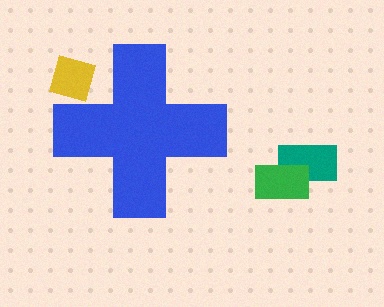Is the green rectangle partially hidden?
No, the green rectangle is fully visible.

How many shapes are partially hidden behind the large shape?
1 shape is partially hidden.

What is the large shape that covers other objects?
A blue cross.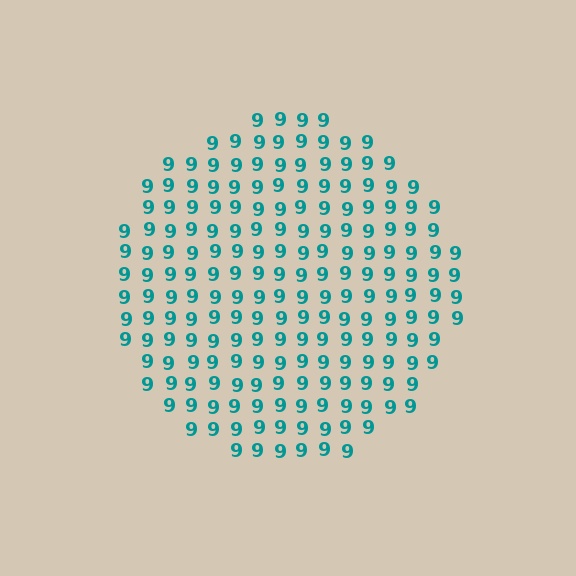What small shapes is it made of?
It is made of small digit 9's.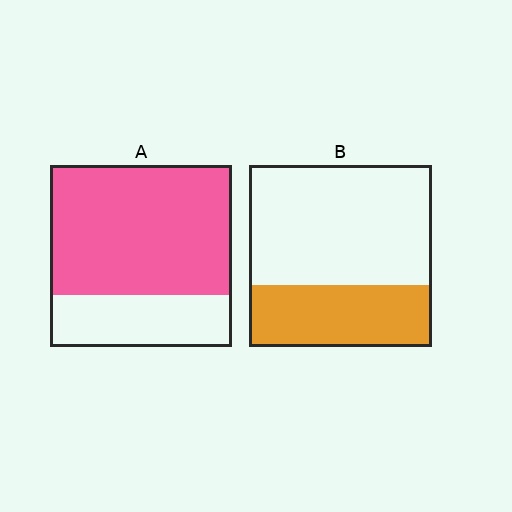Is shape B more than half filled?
No.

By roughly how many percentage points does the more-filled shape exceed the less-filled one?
By roughly 35 percentage points (A over B).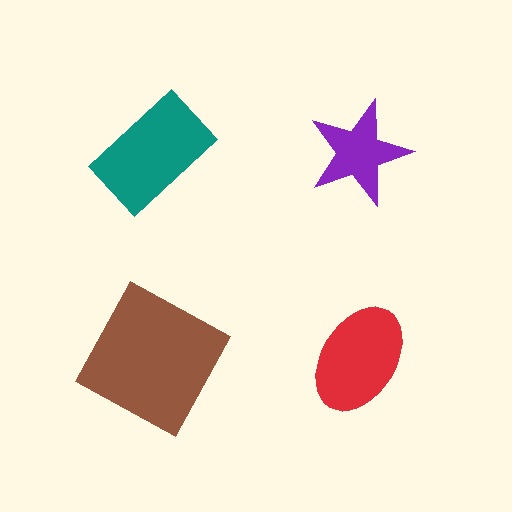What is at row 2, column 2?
A red ellipse.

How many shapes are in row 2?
2 shapes.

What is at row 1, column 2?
A purple star.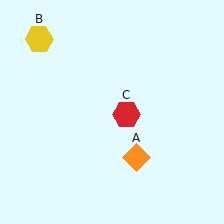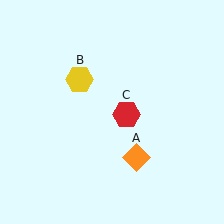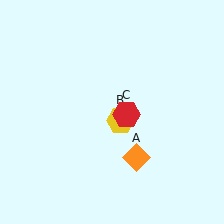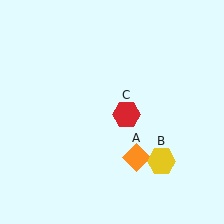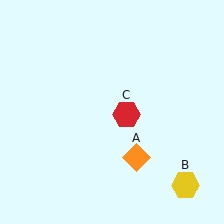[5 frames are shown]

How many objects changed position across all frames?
1 object changed position: yellow hexagon (object B).